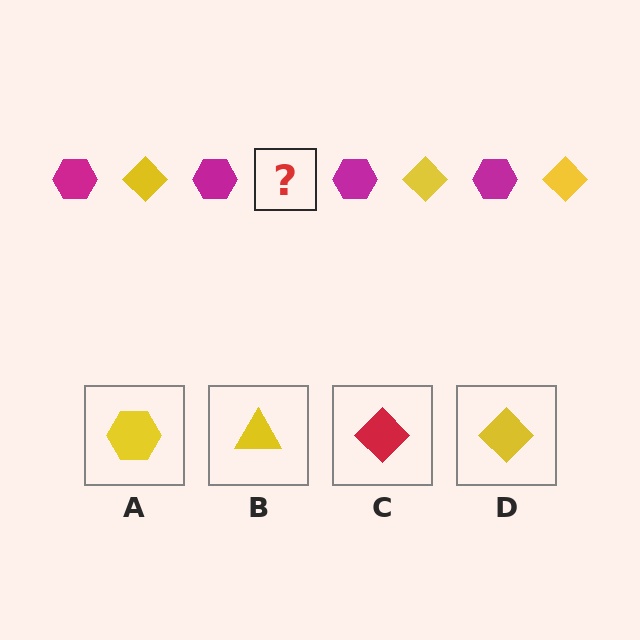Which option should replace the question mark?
Option D.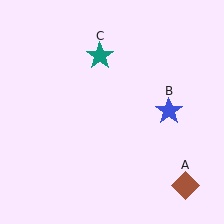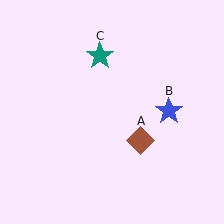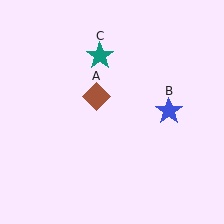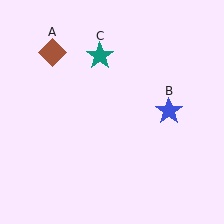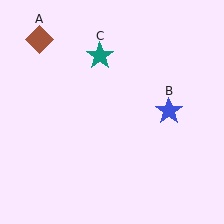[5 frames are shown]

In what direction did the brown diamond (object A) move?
The brown diamond (object A) moved up and to the left.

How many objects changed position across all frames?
1 object changed position: brown diamond (object A).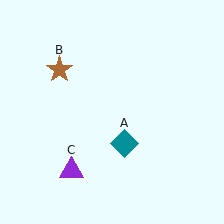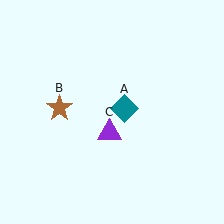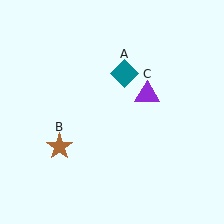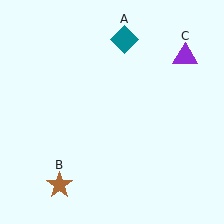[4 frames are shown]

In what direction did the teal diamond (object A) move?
The teal diamond (object A) moved up.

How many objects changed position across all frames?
3 objects changed position: teal diamond (object A), brown star (object B), purple triangle (object C).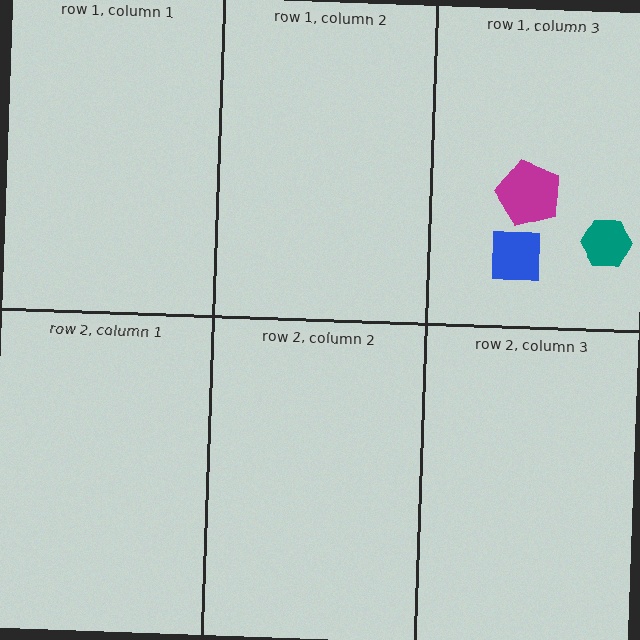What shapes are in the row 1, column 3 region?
The teal hexagon, the magenta pentagon, the blue square.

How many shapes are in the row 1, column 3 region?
3.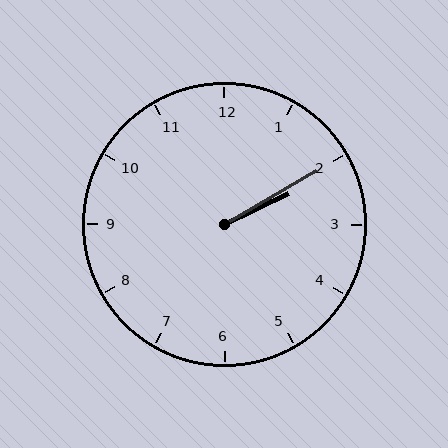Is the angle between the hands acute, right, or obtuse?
It is acute.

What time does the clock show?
2:10.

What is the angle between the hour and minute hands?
Approximately 5 degrees.